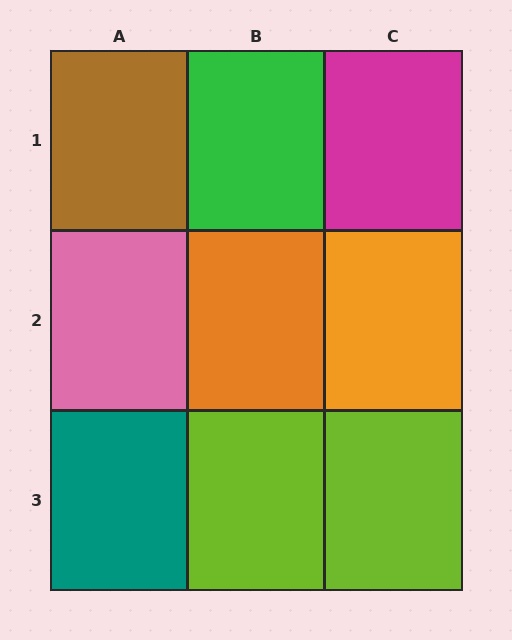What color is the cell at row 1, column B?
Green.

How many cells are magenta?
1 cell is magenta.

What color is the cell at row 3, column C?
Lime.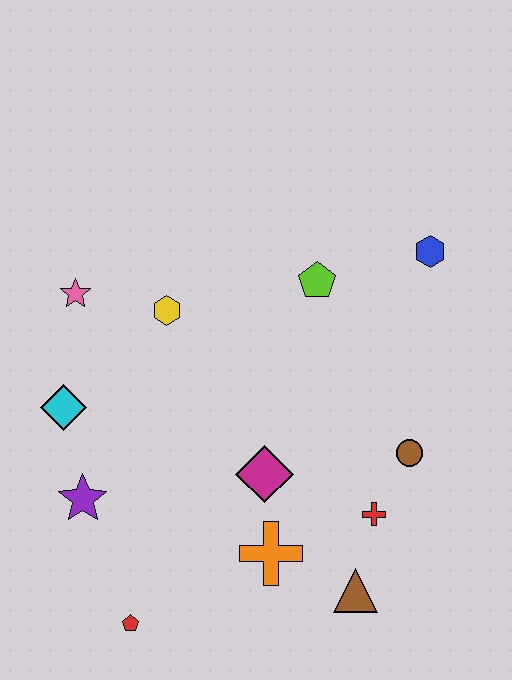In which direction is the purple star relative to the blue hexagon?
The purple star is to the left of the blue hexagon.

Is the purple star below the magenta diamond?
Yes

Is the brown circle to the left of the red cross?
No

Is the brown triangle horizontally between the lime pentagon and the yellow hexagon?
No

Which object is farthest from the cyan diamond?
The blue hexagon is farthest from the cyan diamond.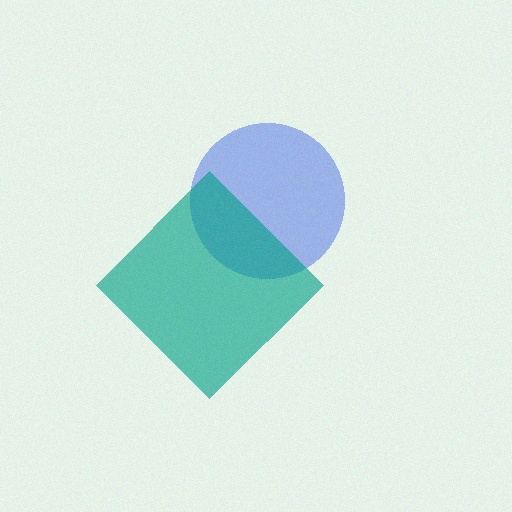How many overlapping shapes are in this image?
There are 2 overlapping shapes in the image.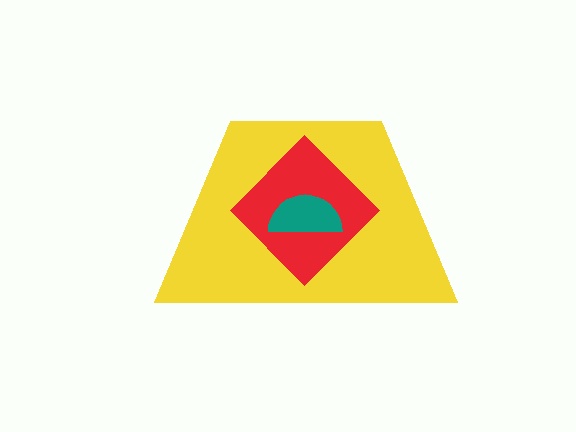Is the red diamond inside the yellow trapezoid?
Yes.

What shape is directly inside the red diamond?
The teal semicircle.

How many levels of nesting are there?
3.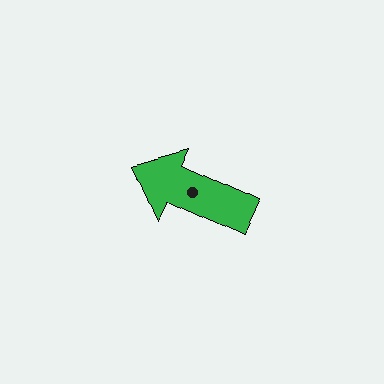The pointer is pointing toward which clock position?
Roughly 10 o'clock.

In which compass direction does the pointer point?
Northwest.